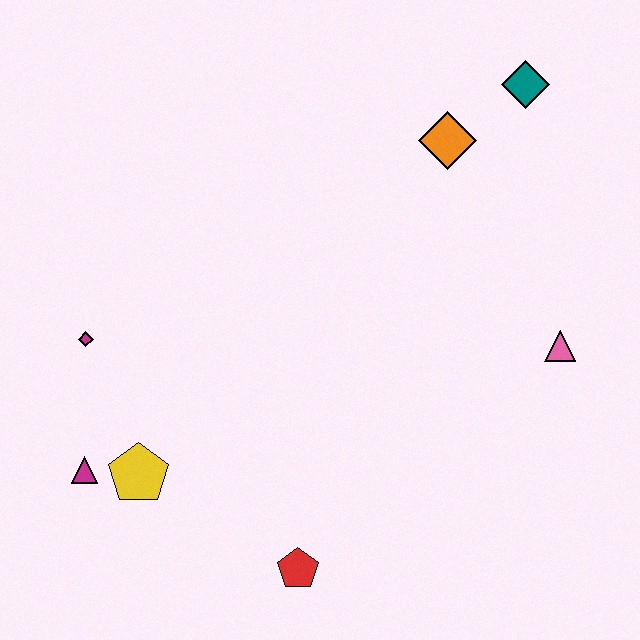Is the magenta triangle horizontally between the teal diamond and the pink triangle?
No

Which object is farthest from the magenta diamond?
The teal diamond is farthest from the magenta diamond.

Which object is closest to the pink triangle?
The orange diamond is closest to the pink triangle.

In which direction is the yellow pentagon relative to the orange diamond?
The yellow pentagon is below the orange diamond.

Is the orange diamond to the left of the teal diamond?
Yes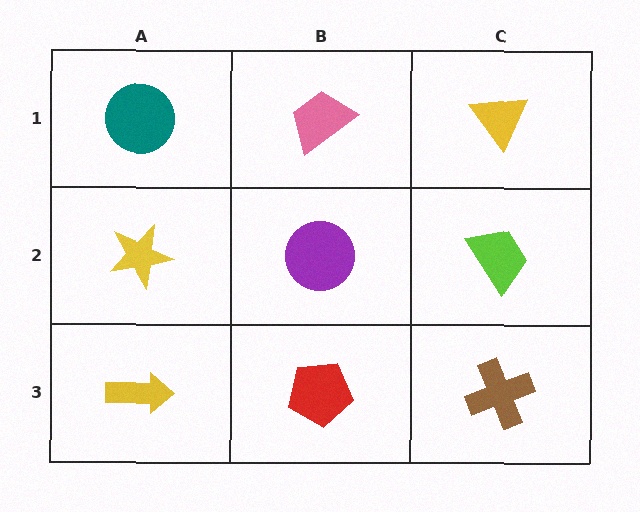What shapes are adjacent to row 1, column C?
A lime trapezoid (row 2, column C), a pink trapezoid (row 1, column B).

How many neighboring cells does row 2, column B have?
4.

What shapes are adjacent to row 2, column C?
A yellow triangle (row 1, column C), a brown cross (row 3, column C), a purple circle (row 2, column B).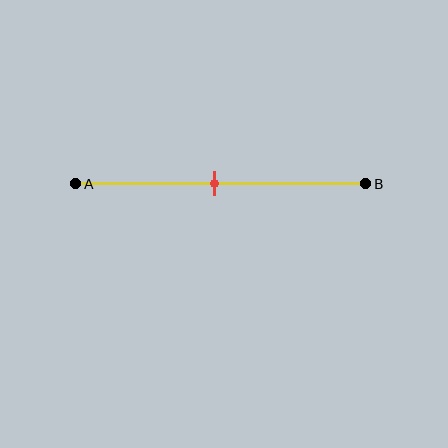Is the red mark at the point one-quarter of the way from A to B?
No, the mark is at about 50% from A, not at the 25% one-quarter point.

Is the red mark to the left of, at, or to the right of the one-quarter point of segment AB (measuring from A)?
The red mark is to the right of the one-quarter point of segment AB.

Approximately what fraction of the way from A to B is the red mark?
The red mark is approximately 50% of the way from A to B.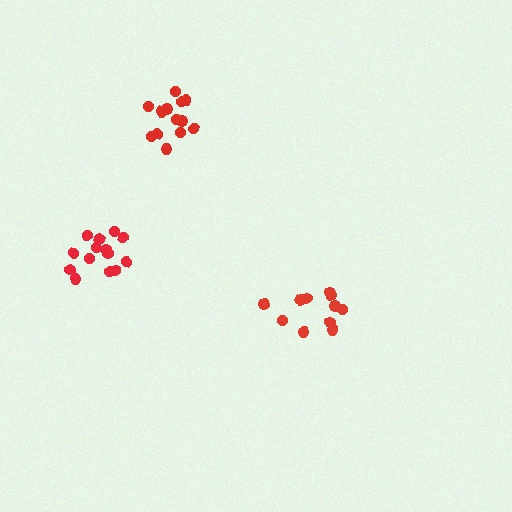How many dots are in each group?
Group 1: 11 dots, Group 2: 14 dots, Group 3: 13 dots (38 total).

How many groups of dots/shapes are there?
There are 3 groups.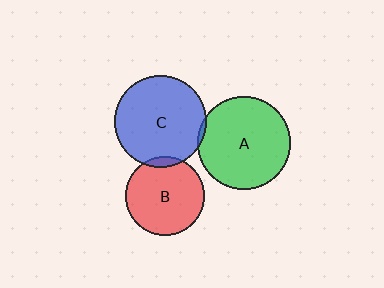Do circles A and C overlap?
Yes.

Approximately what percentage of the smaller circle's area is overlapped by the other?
Approximately 5%.